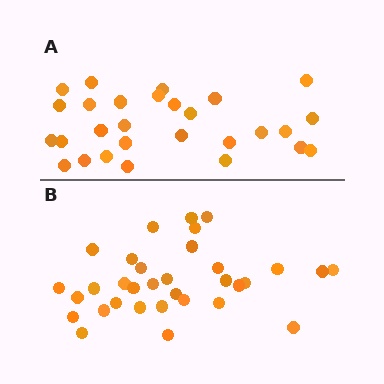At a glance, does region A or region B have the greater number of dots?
Region B (the bottom region) has more dots.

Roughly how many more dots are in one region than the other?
Region B has about 5 more dots than region A.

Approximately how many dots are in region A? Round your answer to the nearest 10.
About 30 dots. (The exact count is 28, which rounds to 30.)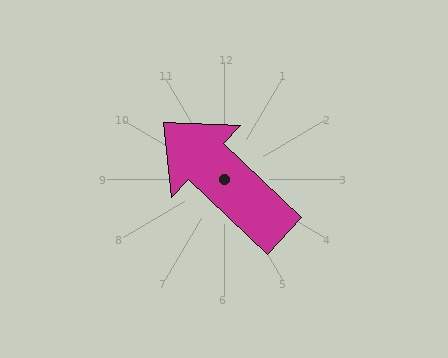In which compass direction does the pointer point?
Northwest.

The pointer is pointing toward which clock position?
Roughly 10 o'clock.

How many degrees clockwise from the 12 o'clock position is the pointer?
Approximately 313 degrees.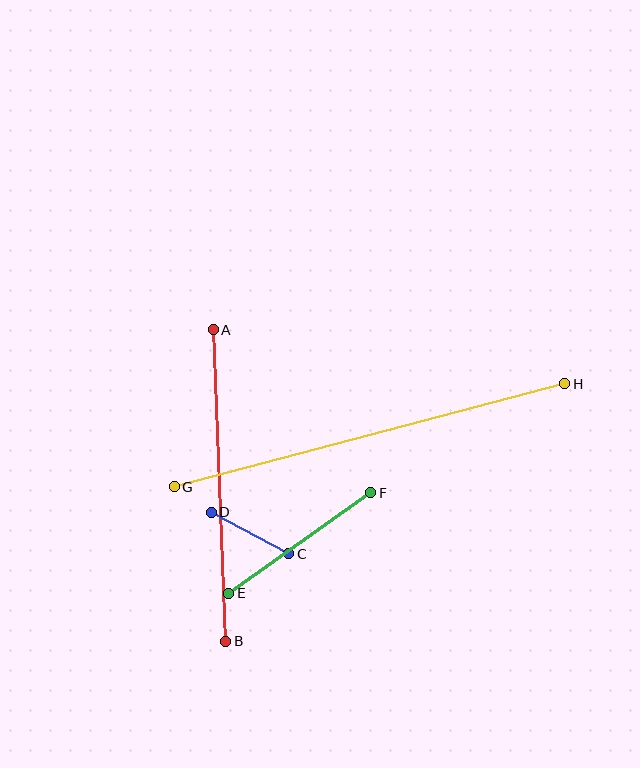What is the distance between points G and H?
The distance is approximately 403 pixels.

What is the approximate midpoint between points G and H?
The midpoint is at approximately (369, 435) pixels.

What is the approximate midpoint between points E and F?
The midpoint is at approximately (300, 543) pixels.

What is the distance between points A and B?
The distance is approximately 312 pixels.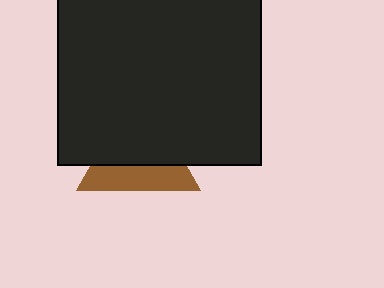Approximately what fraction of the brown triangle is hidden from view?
Roughly 58% of the brown triangle is hidden behind the black square.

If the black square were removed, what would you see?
You would see the complete brown triangle.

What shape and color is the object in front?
The object in front is a black square.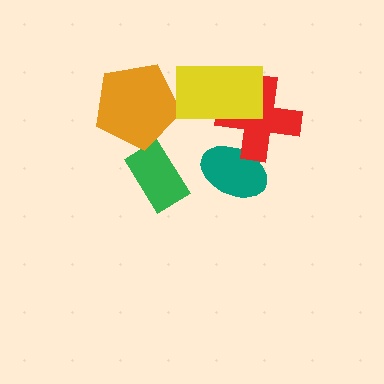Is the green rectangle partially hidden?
No, no other shape covers it.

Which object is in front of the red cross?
The yellow rectangle is in front of the red cross.